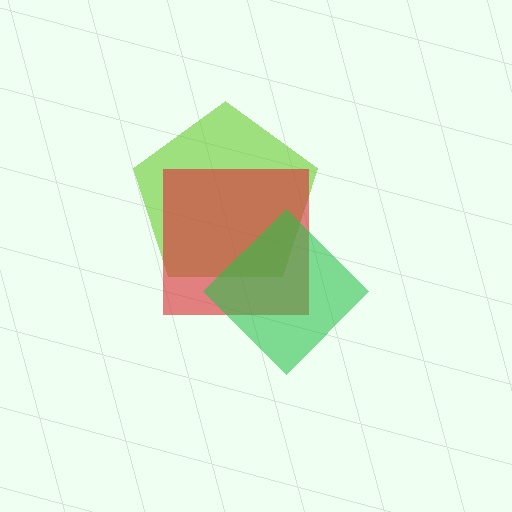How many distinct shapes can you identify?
There are 3 distinct shapes: a lime pentagon, a red square, a green diamond.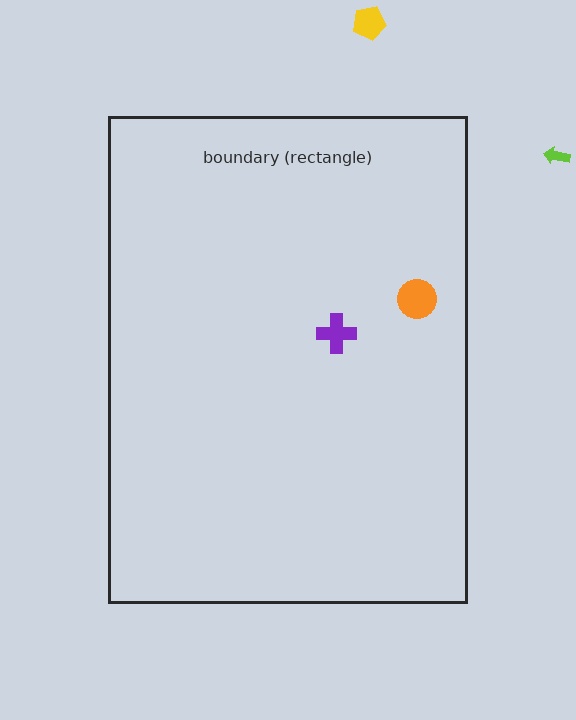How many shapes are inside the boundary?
2 inside, 2 outside.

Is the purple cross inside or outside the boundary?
Inside.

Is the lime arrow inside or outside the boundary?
Outside.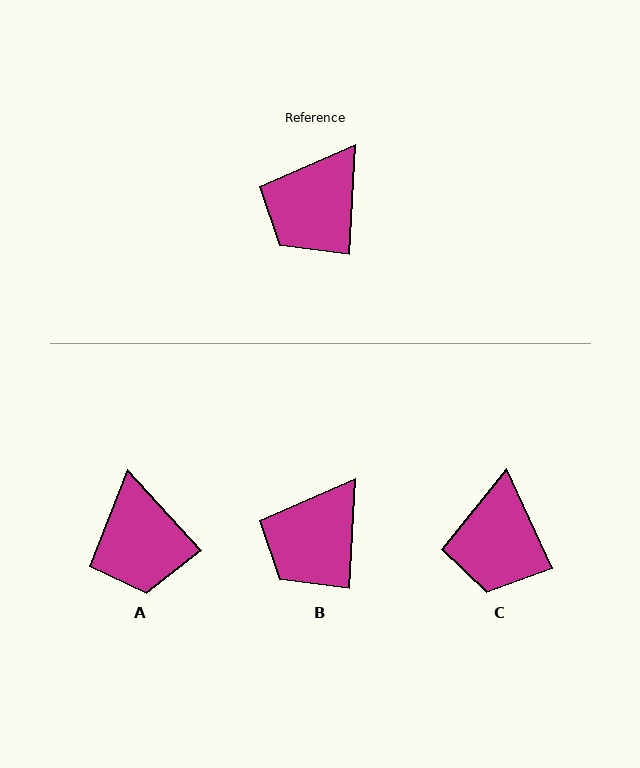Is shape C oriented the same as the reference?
No, it is off by about 28 degrees.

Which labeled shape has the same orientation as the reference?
B.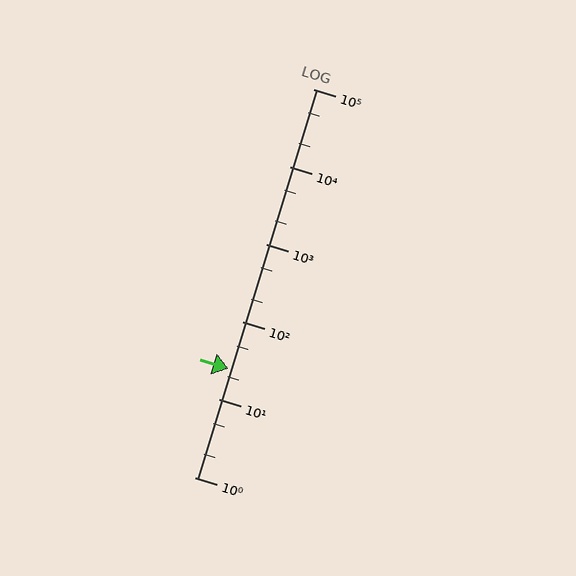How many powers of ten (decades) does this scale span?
The scale spans 5 decades, from 1 to 100000.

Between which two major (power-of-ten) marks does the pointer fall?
The pointer is between 10 and 100.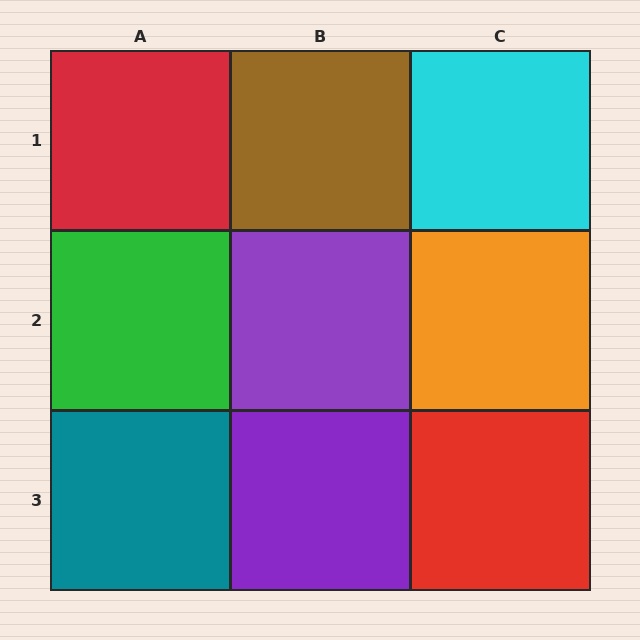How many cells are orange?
1 cell is orange.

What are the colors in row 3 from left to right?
Teal, purple, red.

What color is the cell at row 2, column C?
Orange.